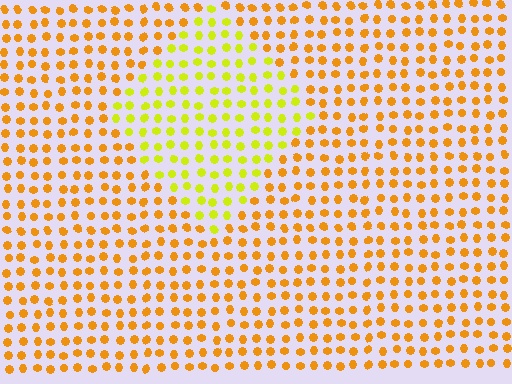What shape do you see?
I see a diamond.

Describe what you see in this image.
The image is filled with small orange elements in a uniform arrangement. A diamond-shaped region is visible where the elements are tinted to a slightly different hue, forming a subtle color boundary.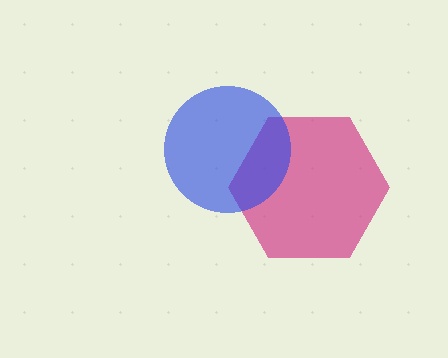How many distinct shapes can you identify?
There are 2 distinct shapes: a magenta hexagon, a blue circle.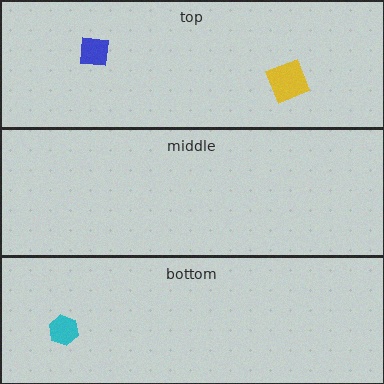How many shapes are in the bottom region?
1.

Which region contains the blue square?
The top region.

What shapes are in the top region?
The yellow square, the blue square.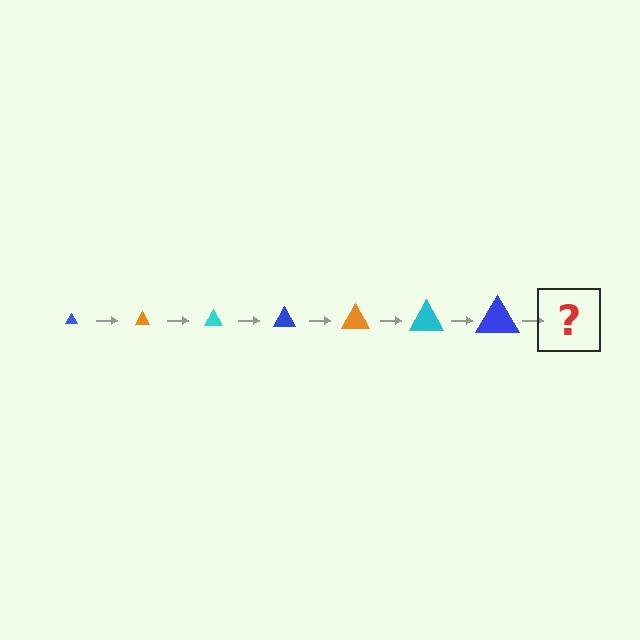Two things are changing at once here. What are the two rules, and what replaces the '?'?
The two rules are that the triangle grows larger each step and the color cycles through blue, orange, and cyan. The '?' should be an orange triangle, larger than the previous one.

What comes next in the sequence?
The next element should be an orange triangle, larger than the previous one.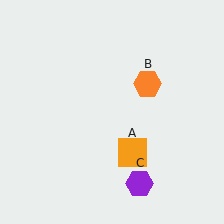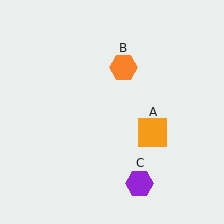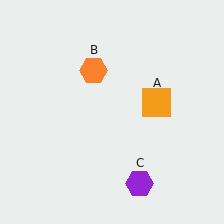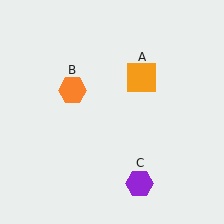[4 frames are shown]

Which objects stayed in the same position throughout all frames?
Purple hexagon (object C) remained stationary.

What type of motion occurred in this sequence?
The orange square (object A), orange hexagon (object B) rotated counterclockwise around the center of the scene.